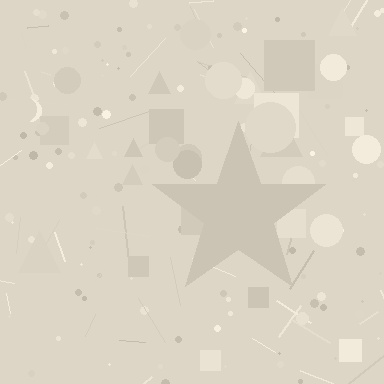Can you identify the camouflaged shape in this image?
The camouflaged shape is a star.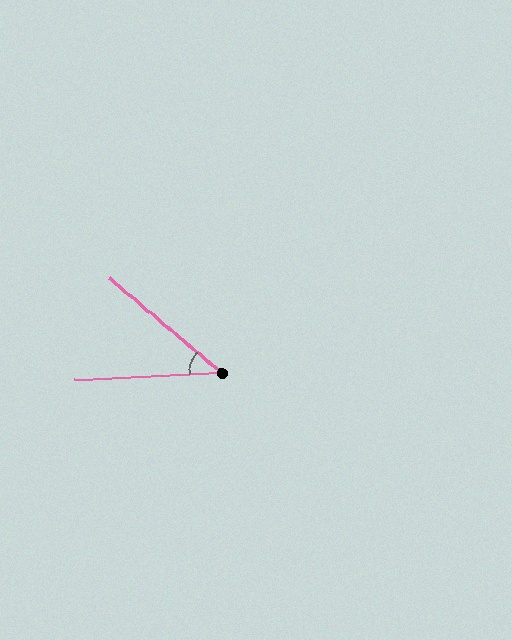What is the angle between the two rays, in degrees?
Approximately 42 degrees.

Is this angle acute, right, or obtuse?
It is acute.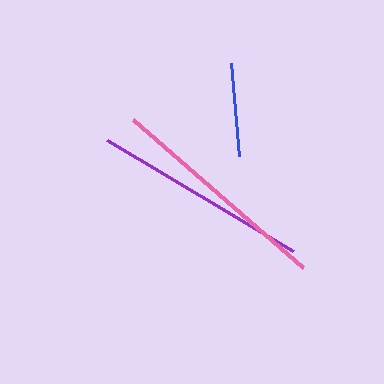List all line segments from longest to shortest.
From longest to shortest: pink, purple, blue.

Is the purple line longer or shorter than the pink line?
The pink line is longer than the purple line.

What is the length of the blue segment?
The blue segment is approximately 94 pixels long.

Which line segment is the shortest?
The blue line is the shortest at approximately 94 pixels.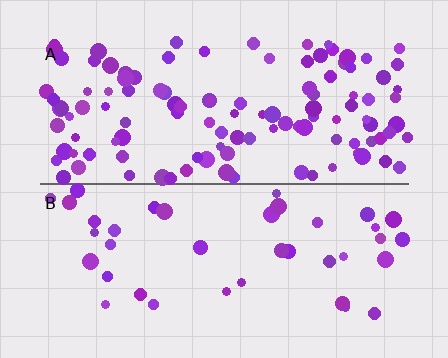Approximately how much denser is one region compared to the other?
Approximately 2.9× — region A over region B.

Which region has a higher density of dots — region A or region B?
A (the top).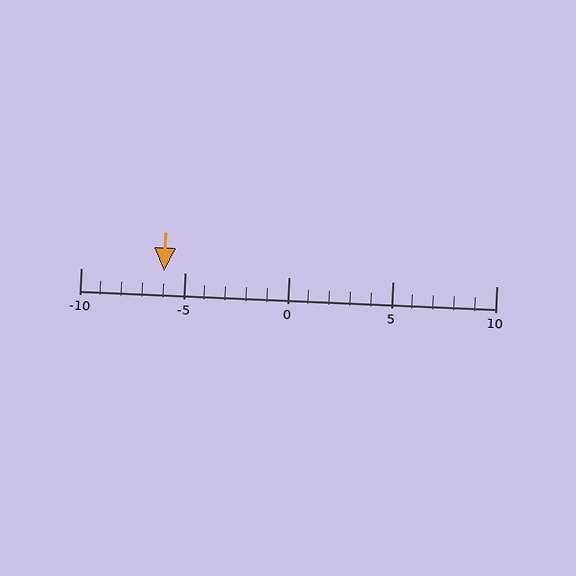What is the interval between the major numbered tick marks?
The major tick marks are spaced 5 units apart.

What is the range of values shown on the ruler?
The ruler shows values from -10 to 10.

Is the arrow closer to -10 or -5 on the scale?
The arrow is closer to -5.